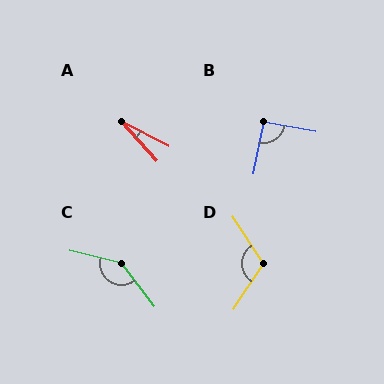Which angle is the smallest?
A, at approximately 20 degrees.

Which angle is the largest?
C, at approximately 140 degrees.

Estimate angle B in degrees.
Approximately 91 degrees.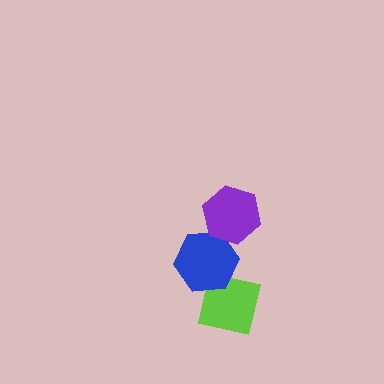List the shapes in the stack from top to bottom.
From top to bottom: the purple hexagon, the blue hexagon, the lime square.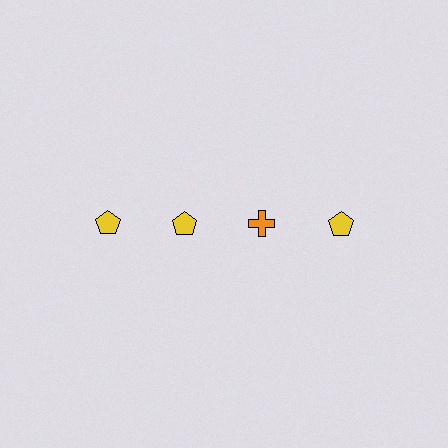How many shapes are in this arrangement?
There are 4 shapes arranged in a grid pattern.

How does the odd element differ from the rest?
It differs in both color (orange instead of yellow) and shape (cross instead of pentagon).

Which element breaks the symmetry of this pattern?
The orange cross in the top row, center column breaks the symmetry. All other shapes are yellow pentagons.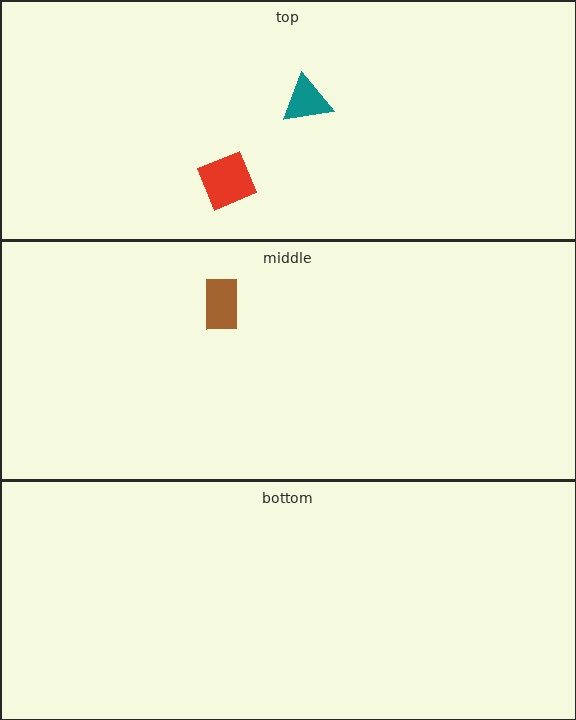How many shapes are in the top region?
2.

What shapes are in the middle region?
The brown rectangle.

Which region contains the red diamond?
The top region.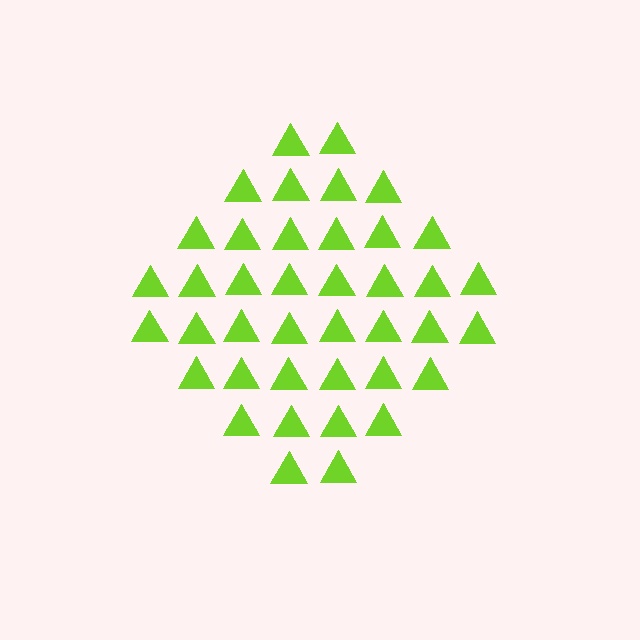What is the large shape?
The large shape is a diamond.